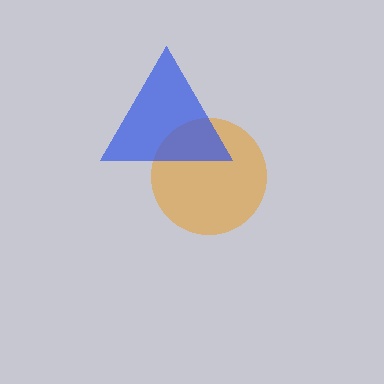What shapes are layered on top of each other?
The layered shapes are: an orange circle, a blue triangle.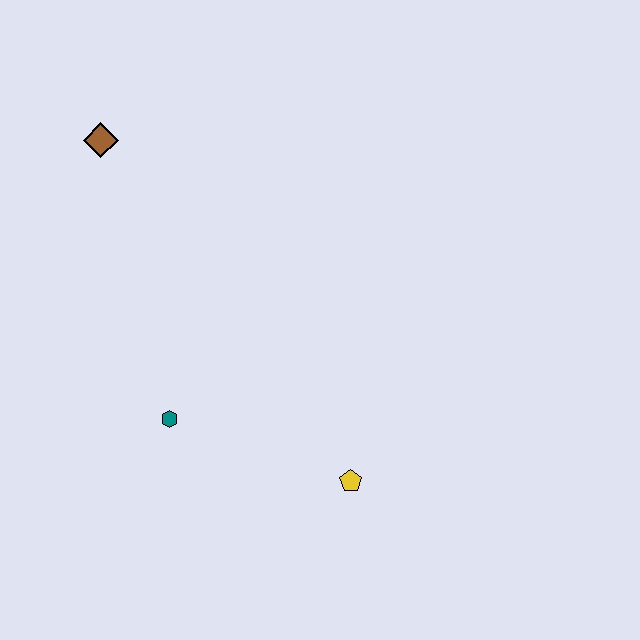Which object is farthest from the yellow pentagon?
The brown diamond is farthest from the yellow pentagon.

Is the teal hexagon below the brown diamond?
Yes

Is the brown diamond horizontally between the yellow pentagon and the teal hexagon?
No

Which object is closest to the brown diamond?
The teal hexagon is closest to the brown diamond.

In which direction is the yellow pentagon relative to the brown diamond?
The yellow pentagon is below the brown diamond.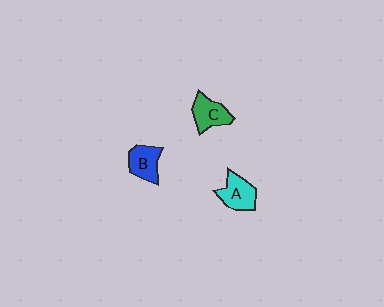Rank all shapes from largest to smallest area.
From largest to smallest: A (cyan), C (green), B (blue).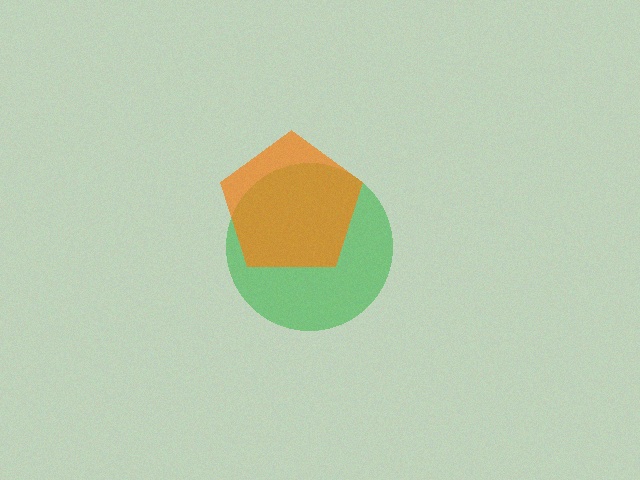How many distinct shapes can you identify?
There are 2 distinct shapes: a green circle, an orange pentagon.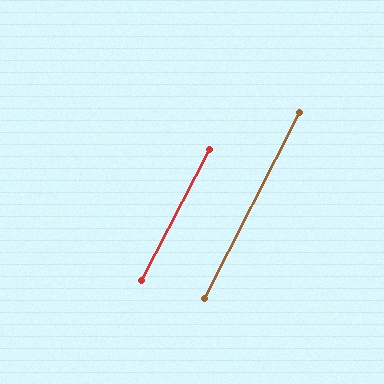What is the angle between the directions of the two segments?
Approximately 0 degrees.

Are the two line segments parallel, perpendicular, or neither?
Parallel — their directions differ by only 0.2°.